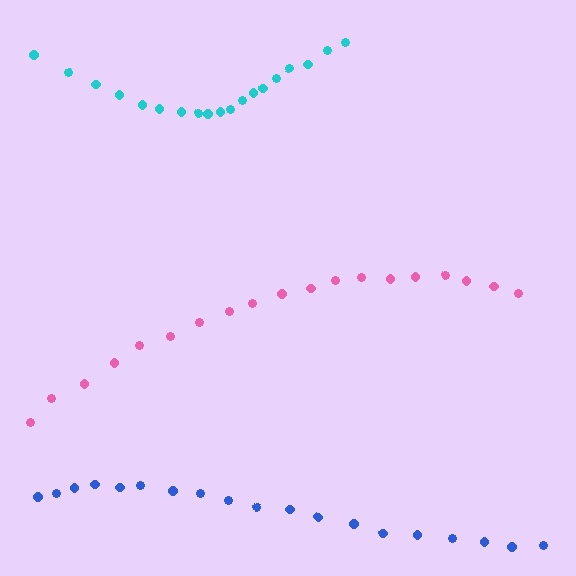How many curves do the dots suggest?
There are 3 distinct paths.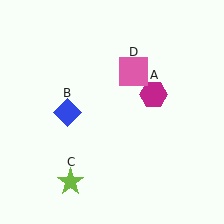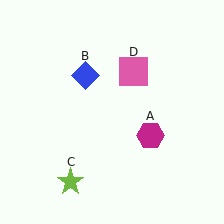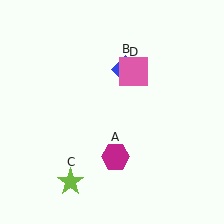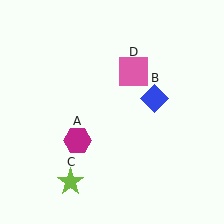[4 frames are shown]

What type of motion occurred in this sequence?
The magenta hexagon (object A), blue diamond (object B) rotated clockwise around the center of the scene.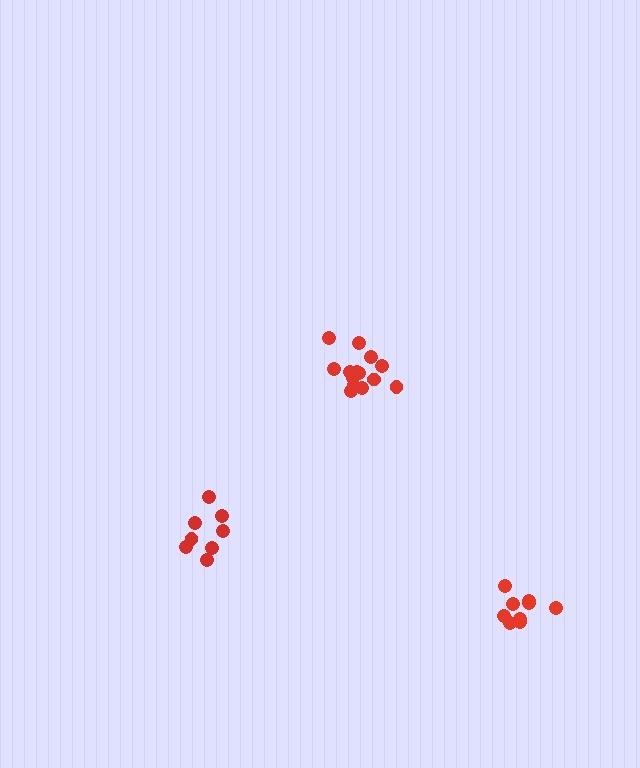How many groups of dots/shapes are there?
There are 3 groups.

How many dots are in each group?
Group 1: 14 dots, Group 2: 9 dots, Group 3: 8 dots (31 total).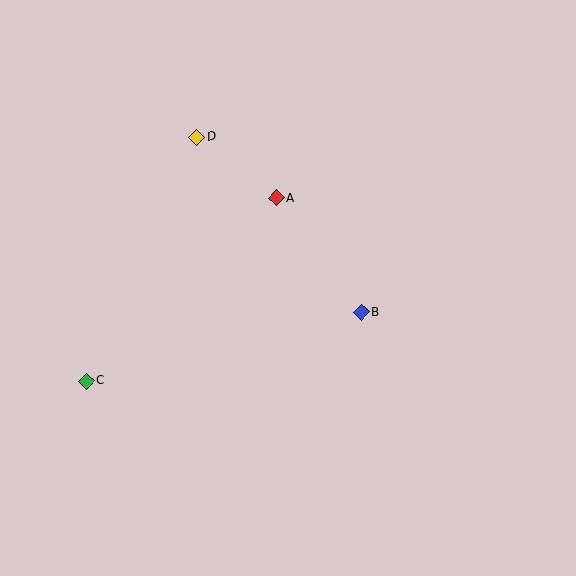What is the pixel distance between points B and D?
The distance between B and D is 240 pixels.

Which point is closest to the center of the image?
Point B at (361, 312) is closest to the center.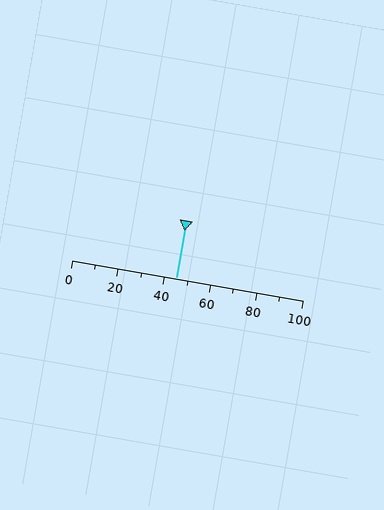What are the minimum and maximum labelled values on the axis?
The axis runs from 0 to 100.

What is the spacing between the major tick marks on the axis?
The major ticks are spaced 20 apart.